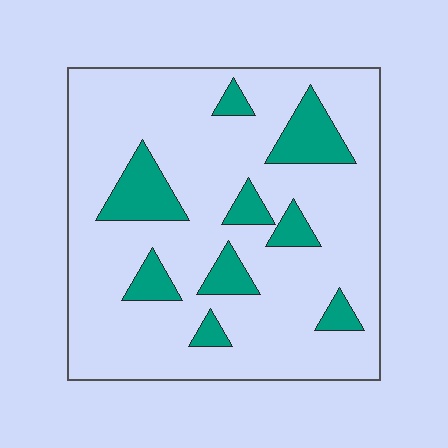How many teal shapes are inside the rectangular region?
9.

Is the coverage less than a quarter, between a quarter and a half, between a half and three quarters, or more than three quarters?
Less than a quarter.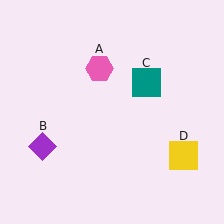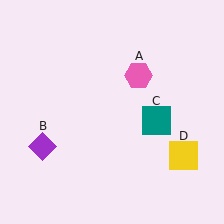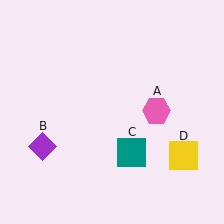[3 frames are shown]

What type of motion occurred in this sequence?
The pink hexagon (object A), teal square (object C) rotated clockwise around the center of the scene.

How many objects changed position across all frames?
2 objects changed position: pink hexagon (object A), teal square (object C).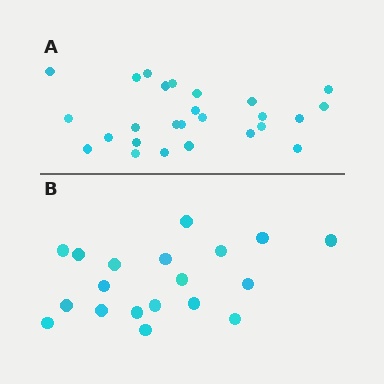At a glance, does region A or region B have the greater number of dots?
Region A (the top region) has more dots.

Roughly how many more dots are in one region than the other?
Region A has roughly 8 or so more dots than region B.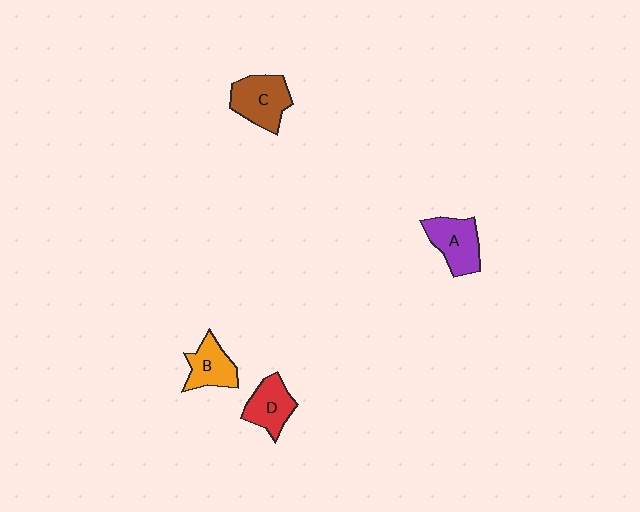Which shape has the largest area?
Shape C (brown).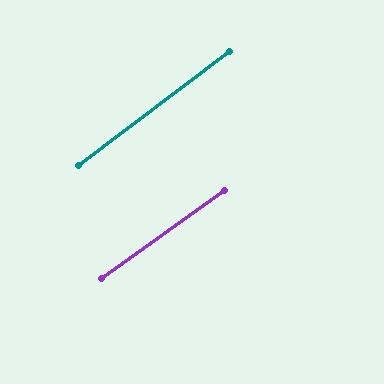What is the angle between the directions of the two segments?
Approximately 2 degrees.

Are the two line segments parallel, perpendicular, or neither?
Parallel — their directions differ by only 1.7°.